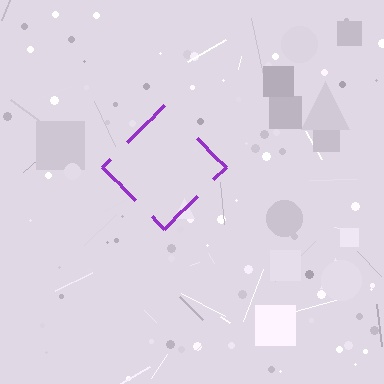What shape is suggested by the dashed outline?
The dashed outline suggests a diamond.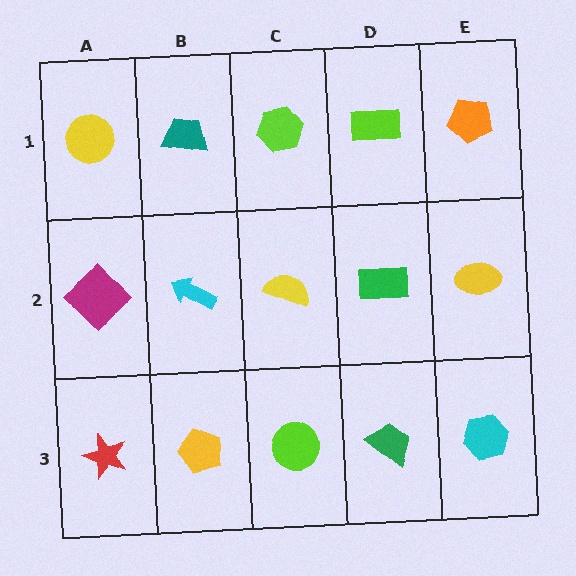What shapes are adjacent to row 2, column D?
A lime rectangle (row 1, column D), a green trapezoid (row 3, column D), a yellow semicircle (row 2, column C), a yellow ellipse (row 2, column E).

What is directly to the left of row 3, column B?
A red star.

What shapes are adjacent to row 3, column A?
A magenta diamond (row 2, column A), a yellow pentagon (row 3, column B).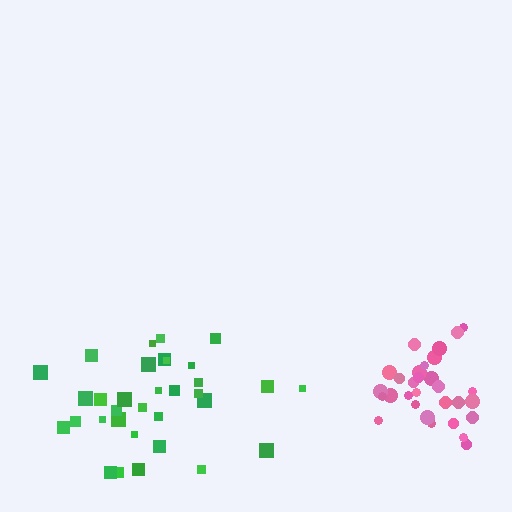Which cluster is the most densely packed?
Pink.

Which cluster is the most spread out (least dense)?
Green.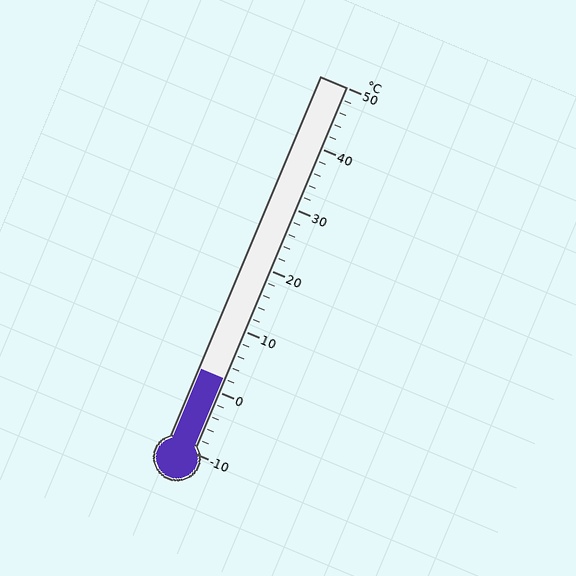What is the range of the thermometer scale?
The thermometer scale ranges from -10°C to 50°C.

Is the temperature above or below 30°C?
The temperature is below 30°C.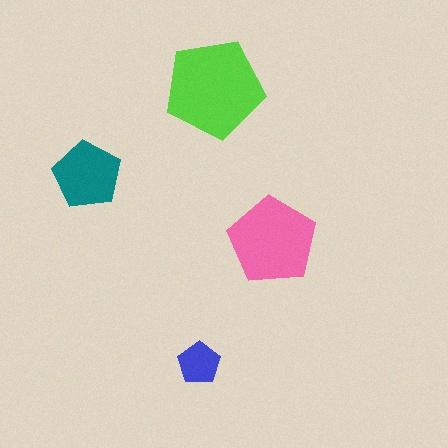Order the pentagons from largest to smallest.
the lime one, the pink one, the teal one, the blue one.